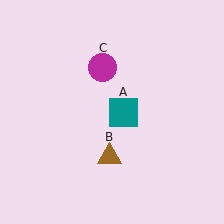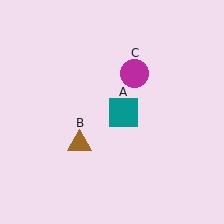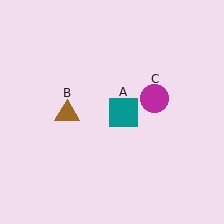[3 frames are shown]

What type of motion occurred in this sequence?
The brown triangle (object B), magenta circle (object C) rotated clockwise around the center of the scene.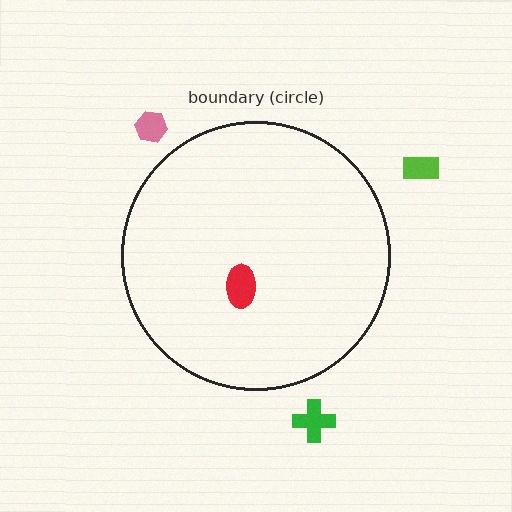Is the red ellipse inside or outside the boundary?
Inside.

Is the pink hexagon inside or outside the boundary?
Outside.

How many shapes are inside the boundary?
1 inside, 3 outside.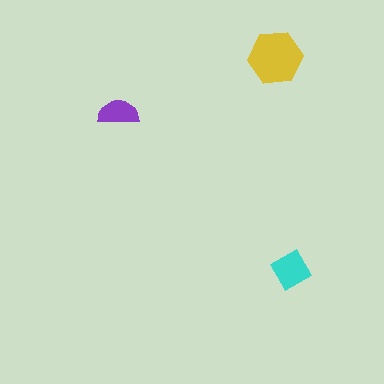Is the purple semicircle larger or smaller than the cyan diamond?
Smaller.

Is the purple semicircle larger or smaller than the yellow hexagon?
Smaller.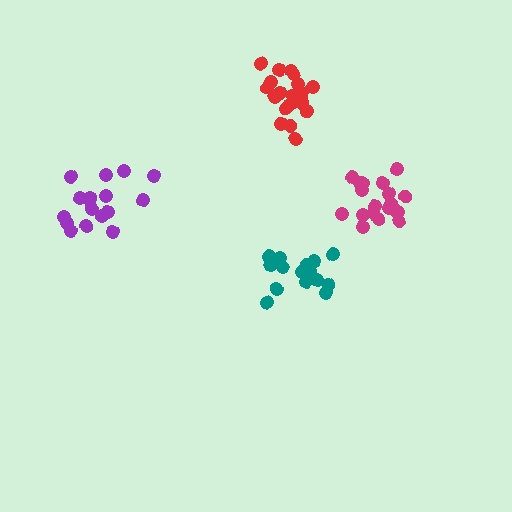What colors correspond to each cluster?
The clusters are colored: teal, purple, magenta, red.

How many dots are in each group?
Group 1: 15 dots, Group 2: 17 dots, Group 3: 19 dots, Group 4: 21 dots (72 total).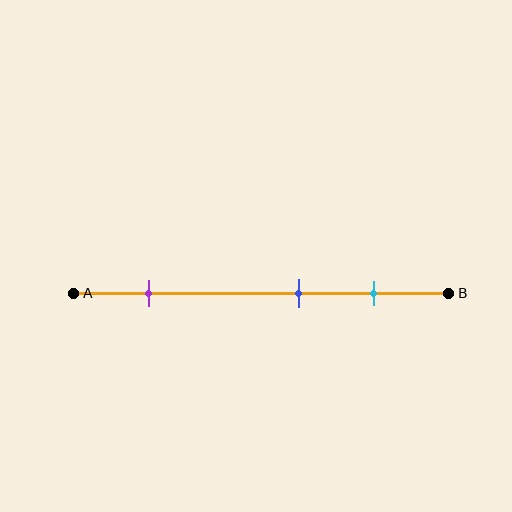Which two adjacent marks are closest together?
The blue and cyan marks are the closest adjacent pair.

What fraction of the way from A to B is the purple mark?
The purple mark is approximately 20% (0.2) of the way from A to B.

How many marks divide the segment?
There are 3 marks dividing the segment.